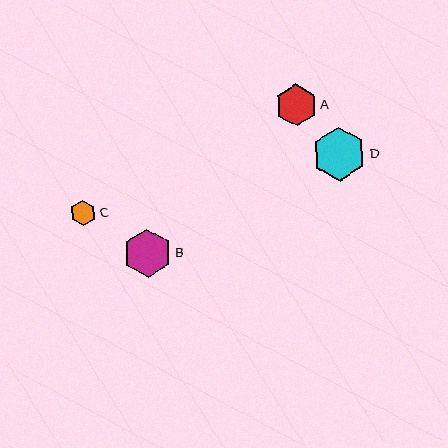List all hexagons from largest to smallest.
From largest to smallest: D, B, A, C.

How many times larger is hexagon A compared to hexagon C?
Hexagon A is approximately 1.6 times the size of hexagon C.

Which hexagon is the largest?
Hexagon D is the largest with a size of approximately 54 pixels.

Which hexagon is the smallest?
Hexagon C is the smallest with a size of approximately 26 pixels.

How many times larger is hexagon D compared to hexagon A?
Hexagon D is approximately 1.3 times the size of hexagon A.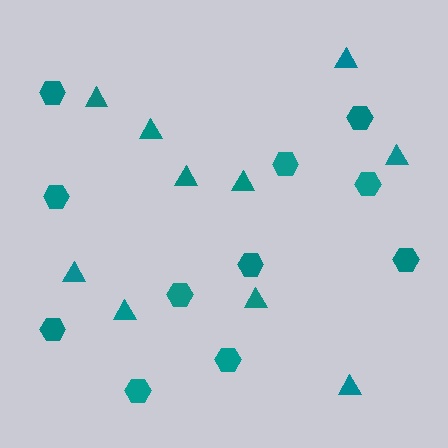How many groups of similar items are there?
There are 2 groups: one group of triangles (10) and one group of hexagons (11).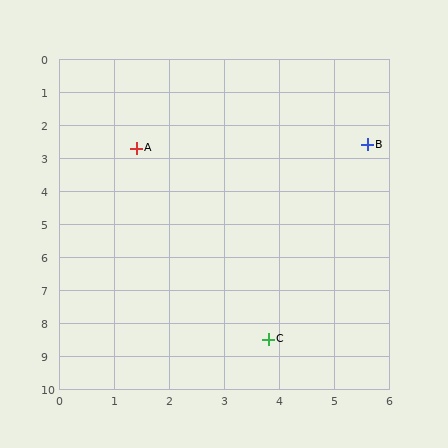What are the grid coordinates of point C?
Point C is at approximately (3.8, 8.5).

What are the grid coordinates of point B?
Point B is at approximately (5.6, 2.6).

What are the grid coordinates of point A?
Point A is at approximately (1.4, 2.7).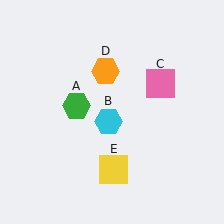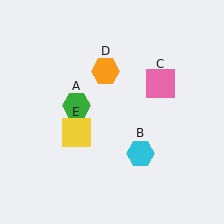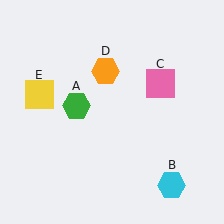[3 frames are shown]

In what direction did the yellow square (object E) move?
The yellow square (object E) moved up and to the left.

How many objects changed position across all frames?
2 objects changed position: cyan hexagon (object B), yellow square (object E).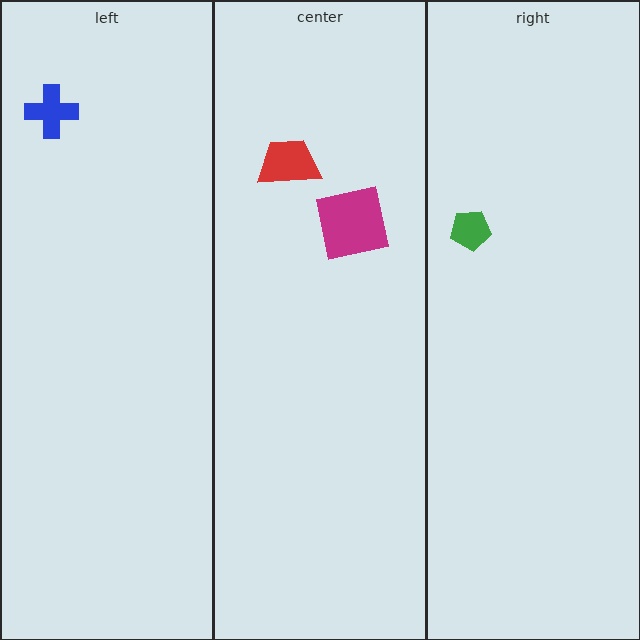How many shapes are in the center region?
2.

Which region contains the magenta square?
The center region.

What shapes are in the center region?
The magenta square, the red trapezoid.